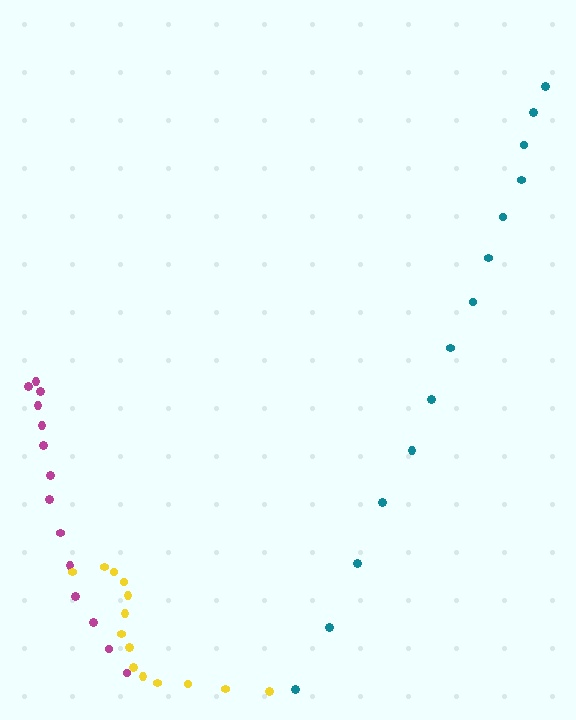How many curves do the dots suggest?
There are 3 distinct paths.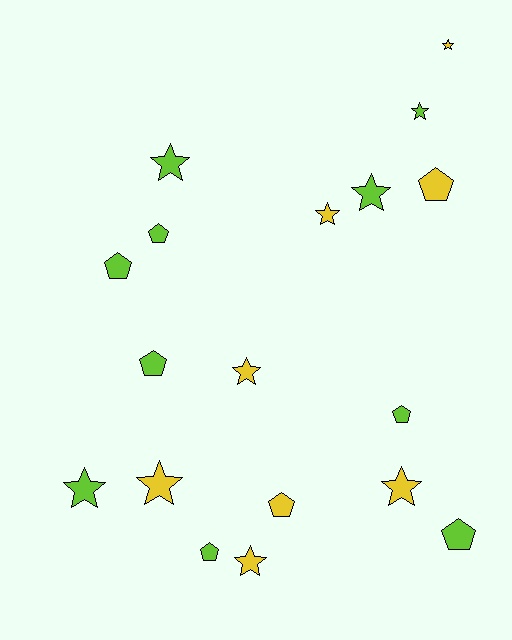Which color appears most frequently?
Lime, with 10 objects.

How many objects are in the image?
There are 18 objects.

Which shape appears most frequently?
Star, with 10 objects.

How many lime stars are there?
There are 4 lime stars.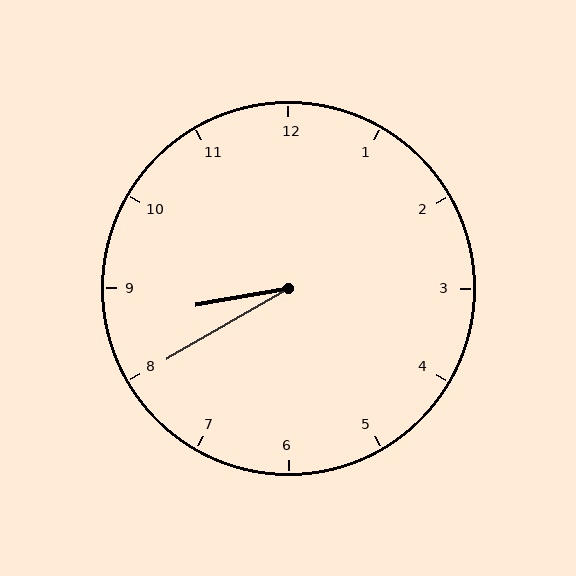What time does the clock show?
8:40.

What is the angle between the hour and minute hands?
Approximately 20 degrees.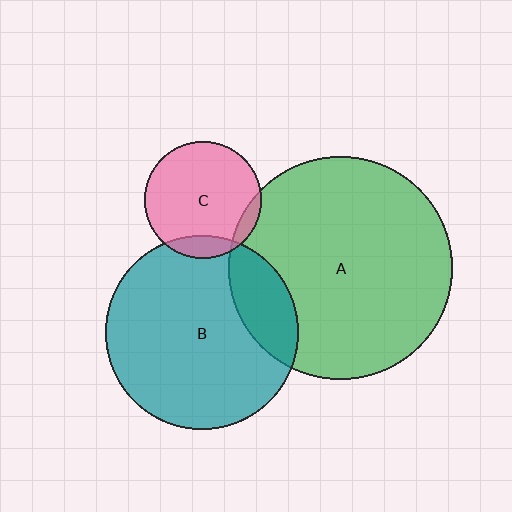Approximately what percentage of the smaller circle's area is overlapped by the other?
Approximately 20%.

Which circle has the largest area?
Circle A (green).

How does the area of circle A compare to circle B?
Approximately 1.3 times.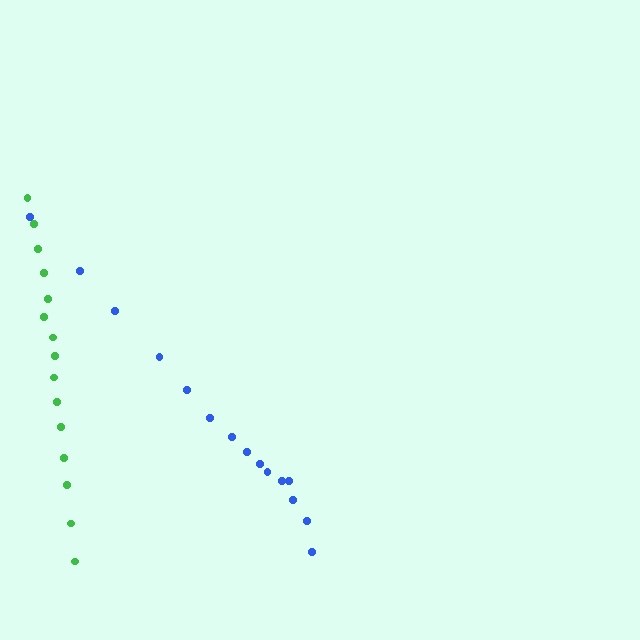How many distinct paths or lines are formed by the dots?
There are 2 distinct paths.